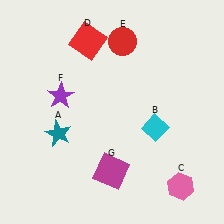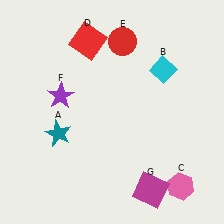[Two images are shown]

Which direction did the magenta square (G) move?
The magenta square (G) moved right.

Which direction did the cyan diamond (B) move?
The cyan diamond (B) moved up.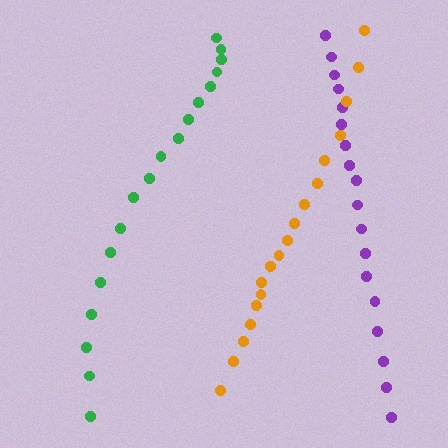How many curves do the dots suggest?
There are 3 distinct paths.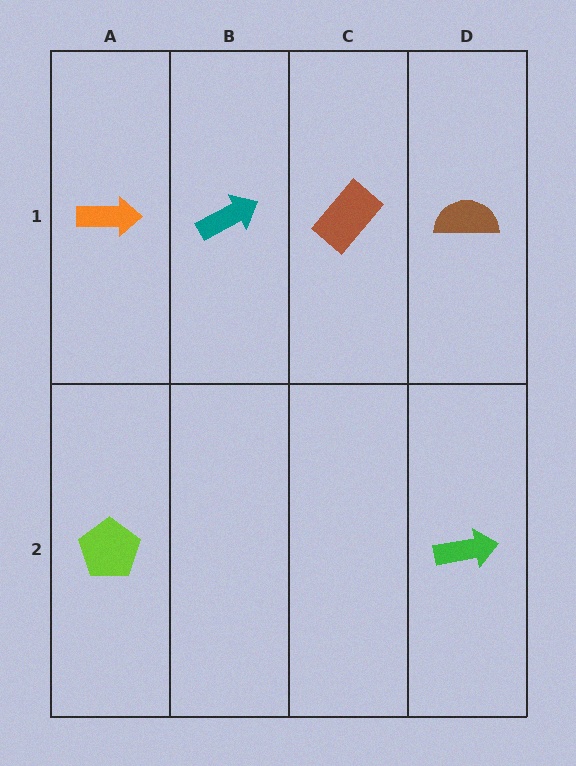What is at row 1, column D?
A brown semicircle.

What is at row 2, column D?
A green arrow.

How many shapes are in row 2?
2 shapes.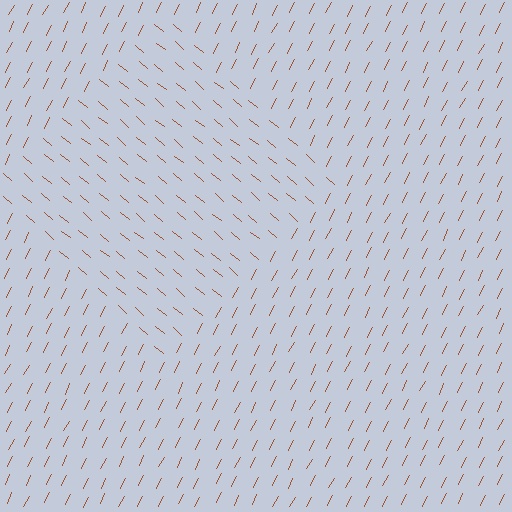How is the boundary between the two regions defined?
The boundary is defined purely by a change in line orientation (approximately 77 degrees difference). All lines are the same color and thickness.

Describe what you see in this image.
The image is filled with small brown line segments. A diamond region in the image has lines oriented differently from the surrounding lines, creating a visible texture boundary.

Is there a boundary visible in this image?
Yes, there is a texture boundary formed by a change in line orientation.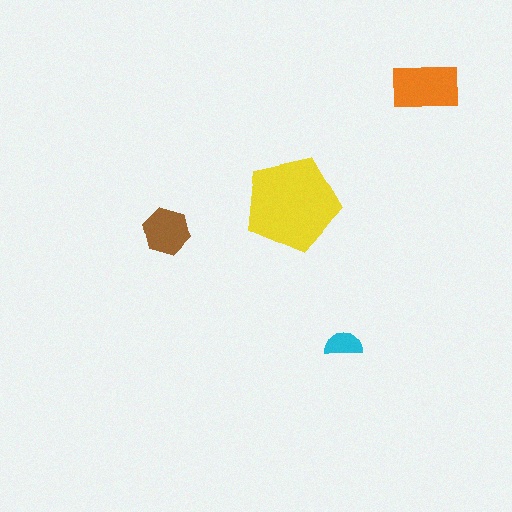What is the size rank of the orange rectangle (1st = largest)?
2nd.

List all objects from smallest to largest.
The cyan semicircle, the brown hexagon, the orange rectangle, the yellow pentagon.